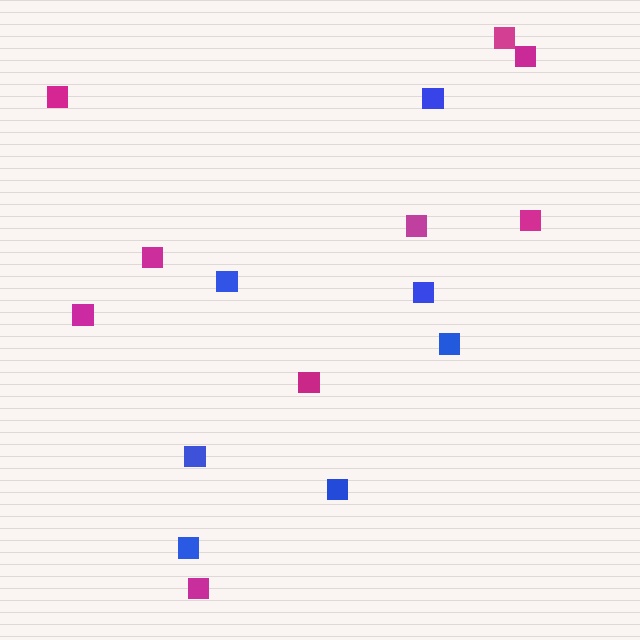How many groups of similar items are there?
There are 2 groups: one group of blue squares (7) and one group of magenta squares (9).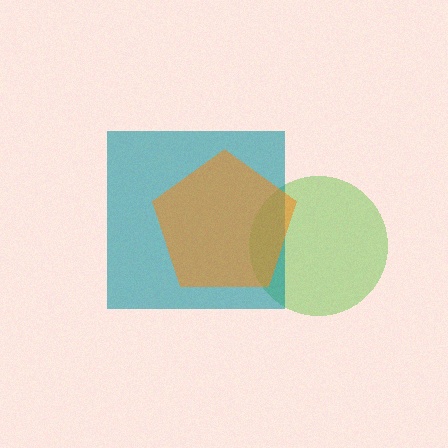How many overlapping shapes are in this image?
There are 3 overlapping shapes in the image.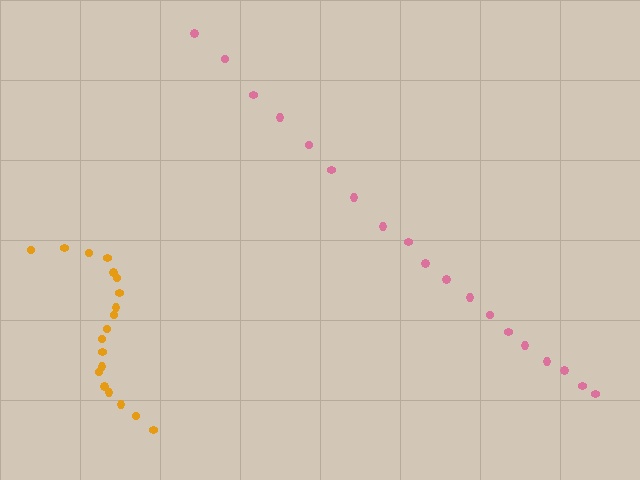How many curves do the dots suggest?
There are 2 distinct paths.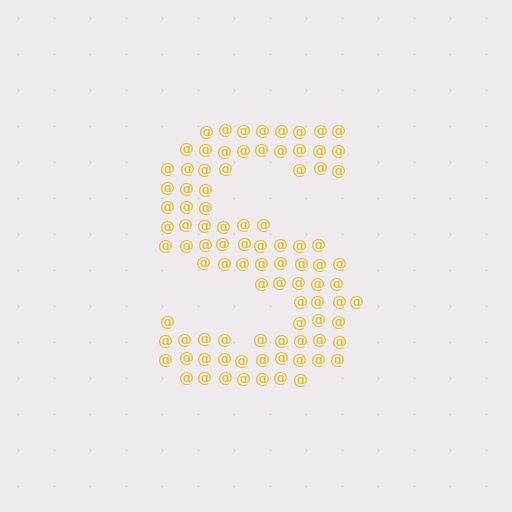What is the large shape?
The large shape is the letter S.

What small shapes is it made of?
It is made of small at signs.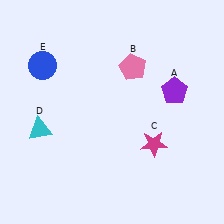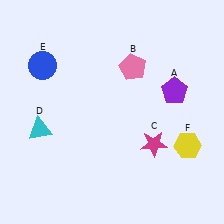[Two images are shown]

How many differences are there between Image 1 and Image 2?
There is 1 difference between the two images.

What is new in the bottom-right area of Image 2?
A yellow hexagon (F) was added in the bottom-right area of Image 2.